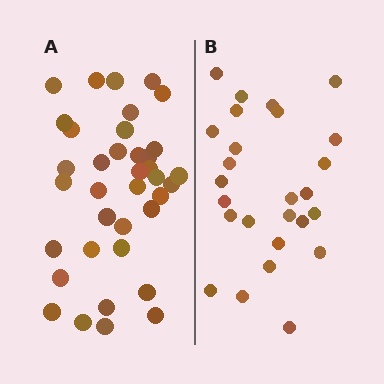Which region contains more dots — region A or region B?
Region A (the left region) has more dots.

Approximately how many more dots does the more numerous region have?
Region A has roughly 12 or so more dots than region B.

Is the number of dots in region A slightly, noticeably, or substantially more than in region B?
Region A has noticeably more, but not dramatically so. The ratio is roughly 1.4 to 1.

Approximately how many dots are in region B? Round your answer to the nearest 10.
About 30 dots. (The exact count is 26, which rounds to 30.)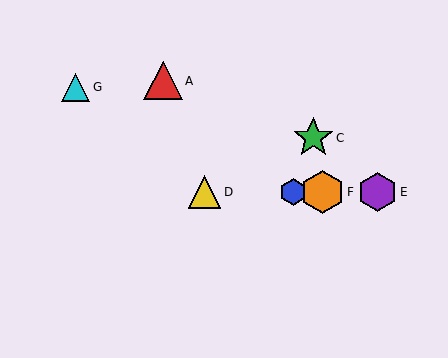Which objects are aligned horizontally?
Objects B, D, E, F are aligned horizontally.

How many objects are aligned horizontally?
4 objects (B, D, E, F) are aligned horizontally.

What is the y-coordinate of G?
Object G is at y≈87.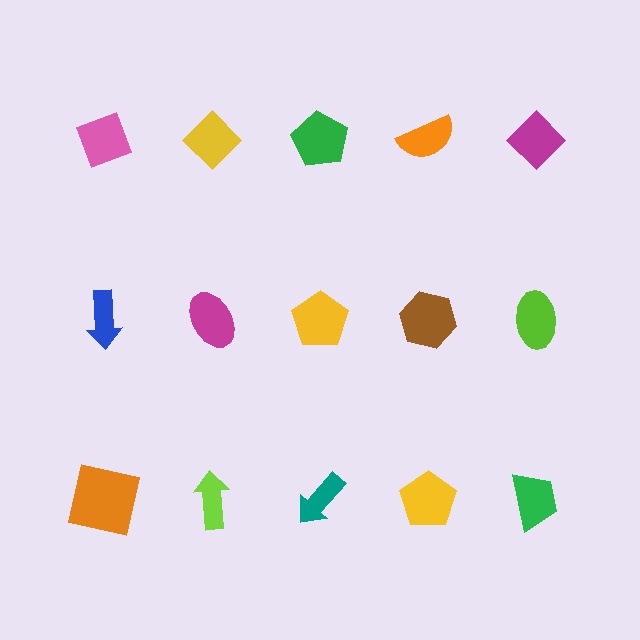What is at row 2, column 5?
A lime ellipse.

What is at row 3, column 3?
A teal arrow.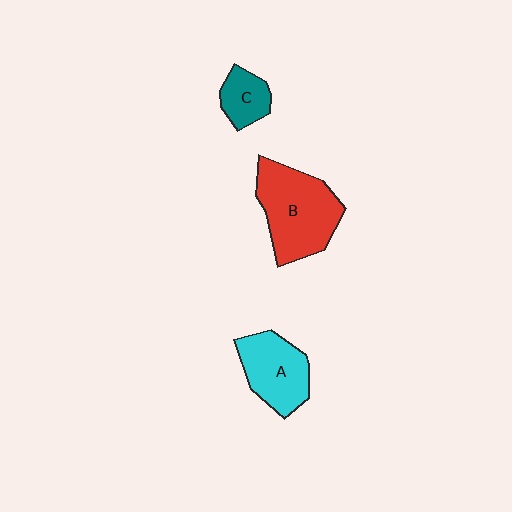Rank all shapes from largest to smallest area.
From largest to smallest: B (red), A (cyan), C (teal).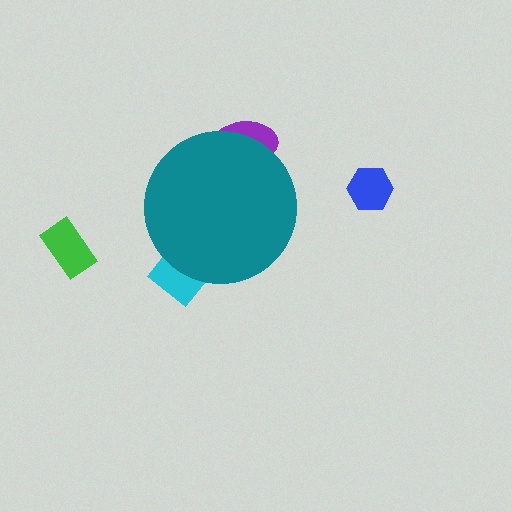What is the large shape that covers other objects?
A teal circle.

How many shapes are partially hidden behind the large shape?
2 shapes are partially hidden.